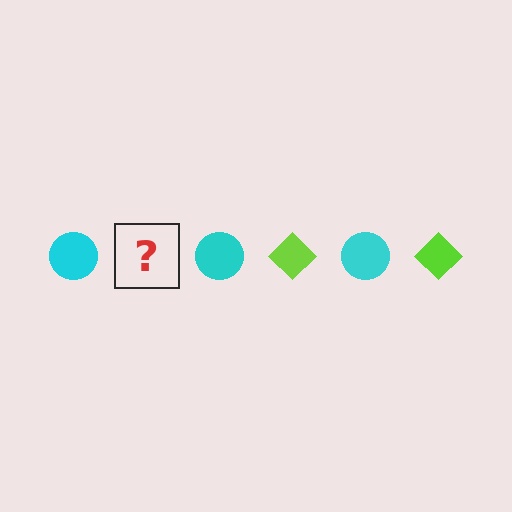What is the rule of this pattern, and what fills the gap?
The rule is that the pattern alternates between cyan circle and lime diamond. The gap should be filled with a lime diamond.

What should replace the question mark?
The question mark should be replaced with a lime diamond.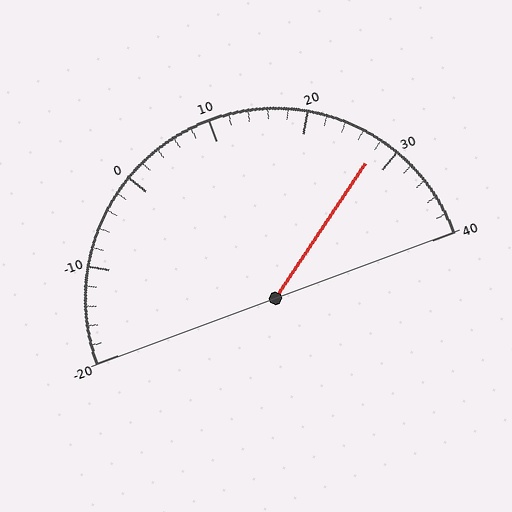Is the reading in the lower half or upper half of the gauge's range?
The reading is in the upper half of the range (-20 to 40).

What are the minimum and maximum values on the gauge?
The gauge ranges from -20 to 40.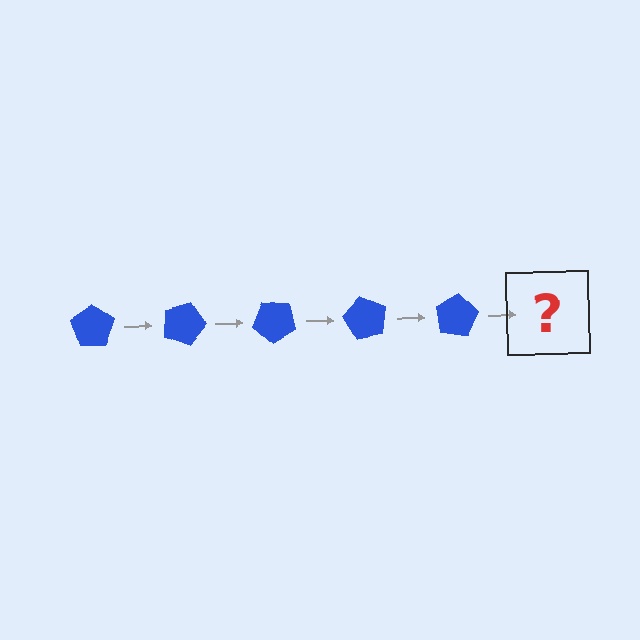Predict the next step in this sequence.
The next step is a blue pentagon rotated 100 degrees.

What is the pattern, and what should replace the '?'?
The pattern is that the pentagon rotates 20 degrees each step. The '?' should be a blue pentagon rotated 100 degrees.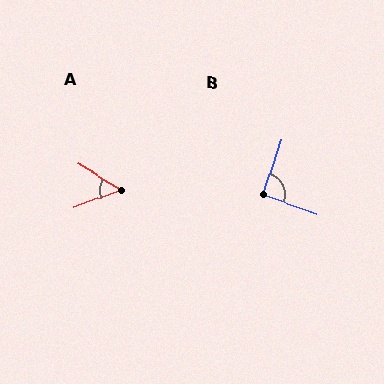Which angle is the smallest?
A, at approximately 52 degrees.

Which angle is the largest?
B, at approximately 91 degrees.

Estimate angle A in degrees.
Approximately 52 degrees.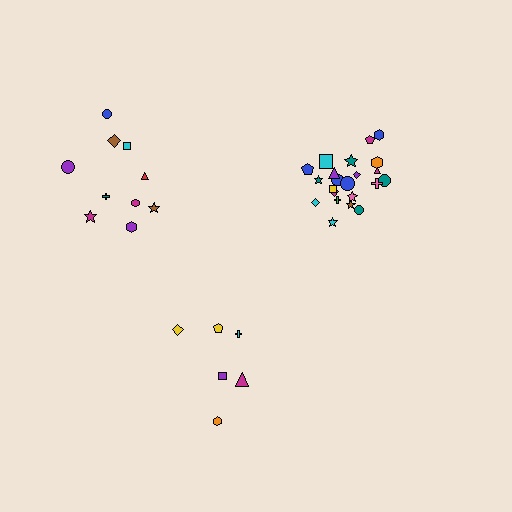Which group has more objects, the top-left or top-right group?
The top-right group.